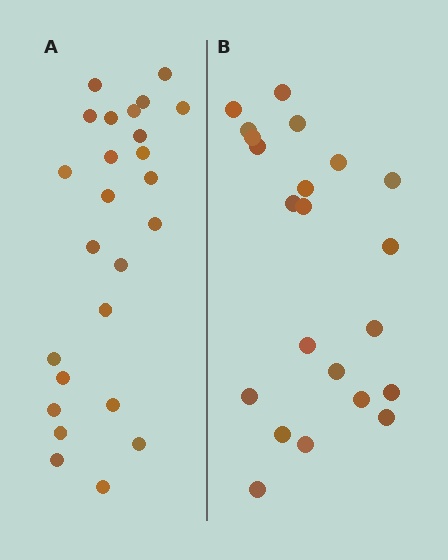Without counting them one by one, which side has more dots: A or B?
Region A (the left region) has more dots.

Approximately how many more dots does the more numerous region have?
Region A has just a few more — roughly 2 or 3 more dots than region B.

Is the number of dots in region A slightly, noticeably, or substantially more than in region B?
Region A has only slightly more — the two regions are fairly close. The ratio is roughly 1.1 to 1.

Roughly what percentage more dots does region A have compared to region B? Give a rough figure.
About 15% more.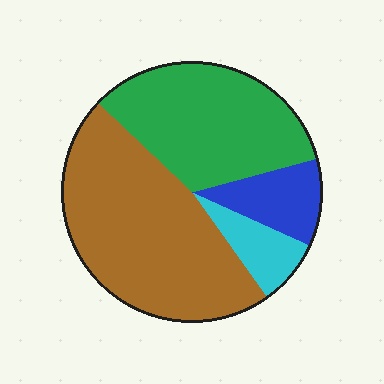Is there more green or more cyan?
Green.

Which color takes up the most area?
Brown, at roughly 45%.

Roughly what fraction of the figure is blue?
Blue takes up less than a sixth of the figure.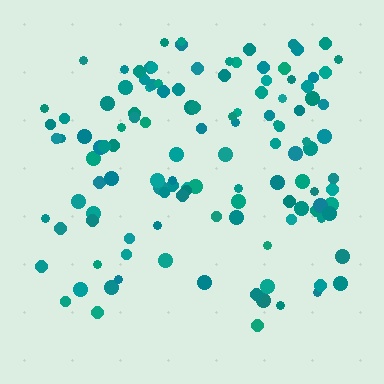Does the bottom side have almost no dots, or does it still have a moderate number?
Still a moderate number, just noticeably fewer than the top.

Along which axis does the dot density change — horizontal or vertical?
Vertical.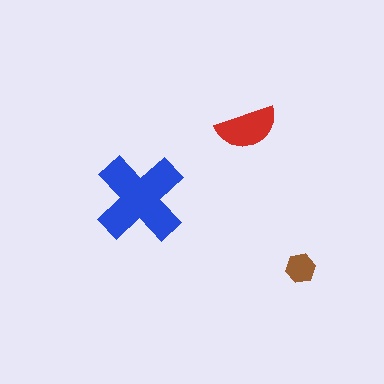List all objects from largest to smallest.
The blue cross, the red semicircle, the brown hexagon.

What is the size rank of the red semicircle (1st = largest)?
2nd.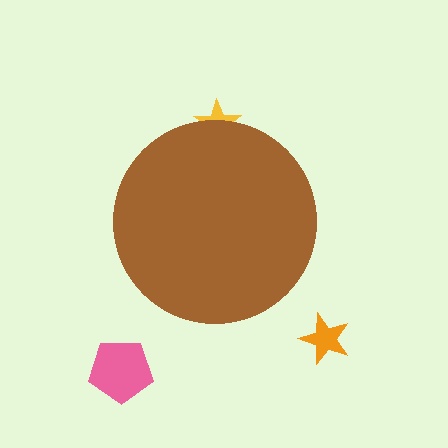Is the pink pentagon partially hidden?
No, the pink pentagon is fully visible.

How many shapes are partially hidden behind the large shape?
1 shape is partially hidden.